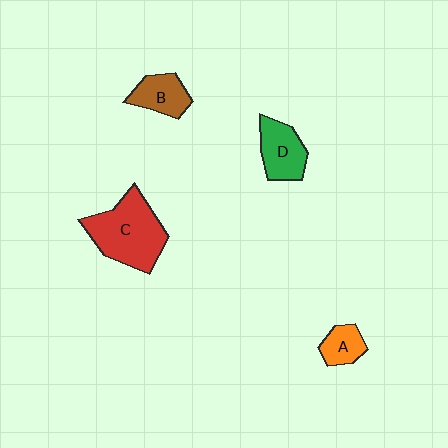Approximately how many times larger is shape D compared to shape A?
Approximately 1.6 times.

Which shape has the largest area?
Shape C (red).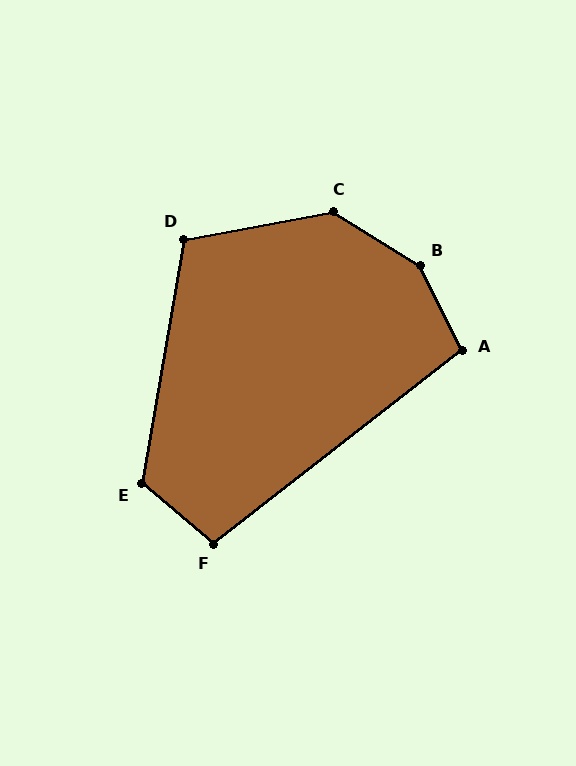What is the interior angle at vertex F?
Approximately 102 degrees (obtuse).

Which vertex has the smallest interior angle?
A, at approximately 102 degrees.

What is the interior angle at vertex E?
Approximately 120 degrees (obtuse).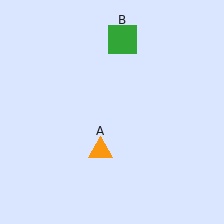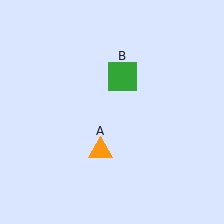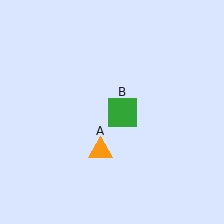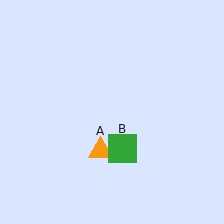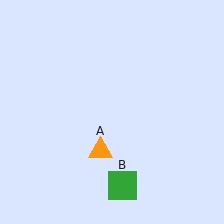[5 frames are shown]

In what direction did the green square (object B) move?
The green square (object B) moved down.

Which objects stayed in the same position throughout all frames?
Orange triangle (object A) remained stationary.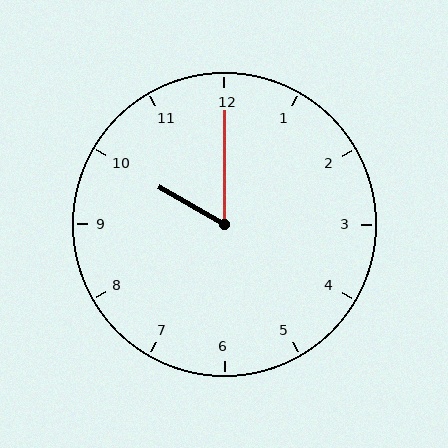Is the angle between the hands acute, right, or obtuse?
It is acute.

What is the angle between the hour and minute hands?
Approximately 60 degrees.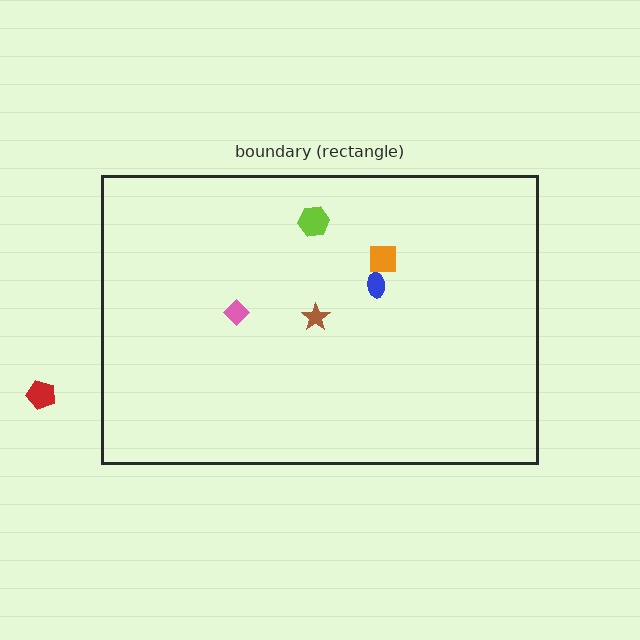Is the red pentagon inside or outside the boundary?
Outside.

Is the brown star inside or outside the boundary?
Inside.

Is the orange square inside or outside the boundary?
Inside.